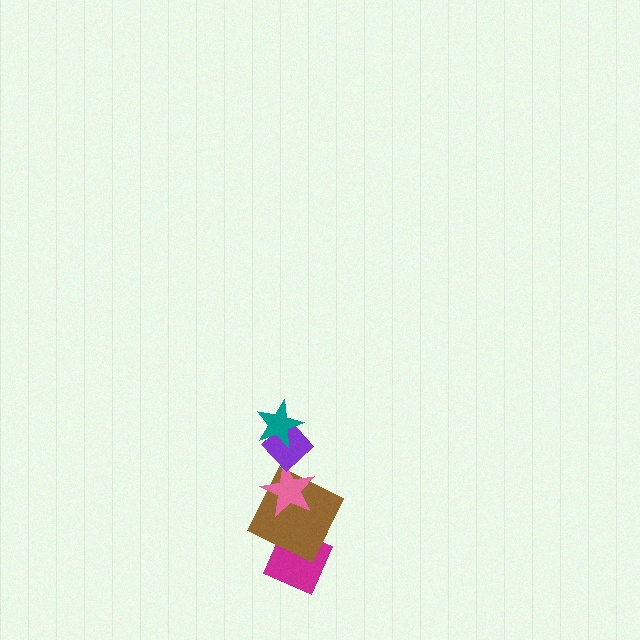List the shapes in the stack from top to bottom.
From top to bottom: the teal star, the purple diamond, the pink star, the brown square, the magenta diamond.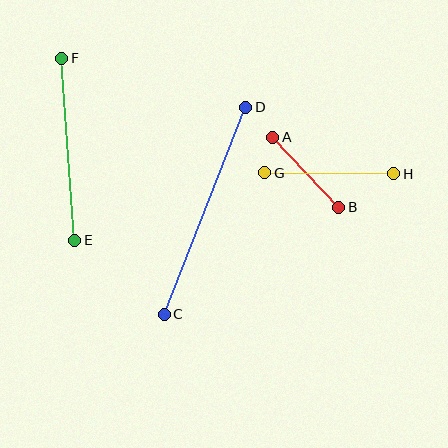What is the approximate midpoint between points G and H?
The midpoint is at approximately (329, 173) pixels.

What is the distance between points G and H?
The distance is approximately 129 pixels.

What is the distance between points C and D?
The distance is approximately 223 pixels.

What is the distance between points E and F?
The distance is approximately 183 pixels.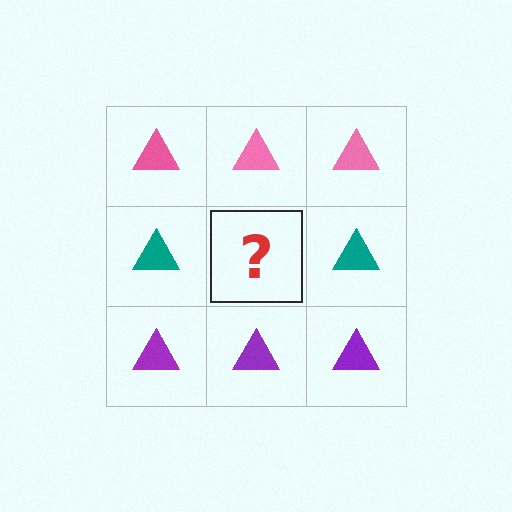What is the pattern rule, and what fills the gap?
The rule is that each row has a consistent color. The gap should be filled with a teal triangle.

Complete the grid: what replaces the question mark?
The question mark should be replaced with a teal triangle.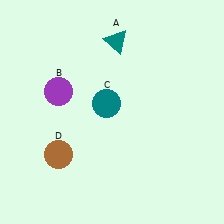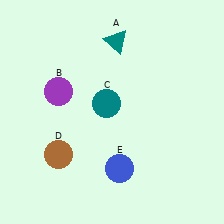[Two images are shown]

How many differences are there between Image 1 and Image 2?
There is 1 difference between the two images.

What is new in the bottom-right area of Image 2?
A blue circle (E) was added in the bottom-right area of Image 2.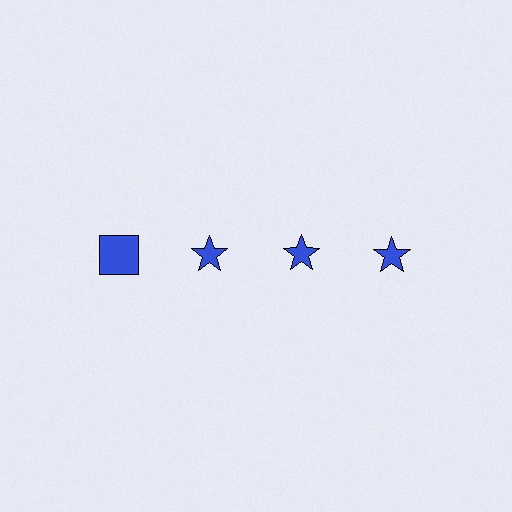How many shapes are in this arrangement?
There are 4 shapes arranged in a grid pattern.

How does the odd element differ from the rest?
It has a different shape: square instead of star.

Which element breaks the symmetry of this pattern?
The blue square in the top row, leftmost column breaks the symmetry. All other shapes are blue stars.